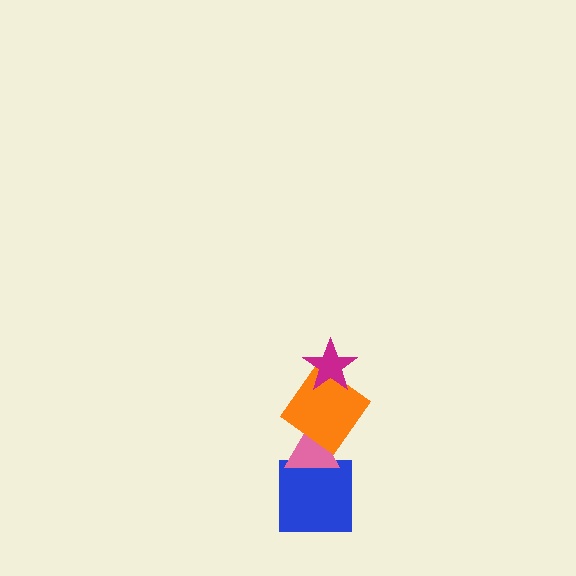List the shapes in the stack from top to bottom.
From top to bottom: the magenta star, the orange diamond, the pink triangle, the blue square.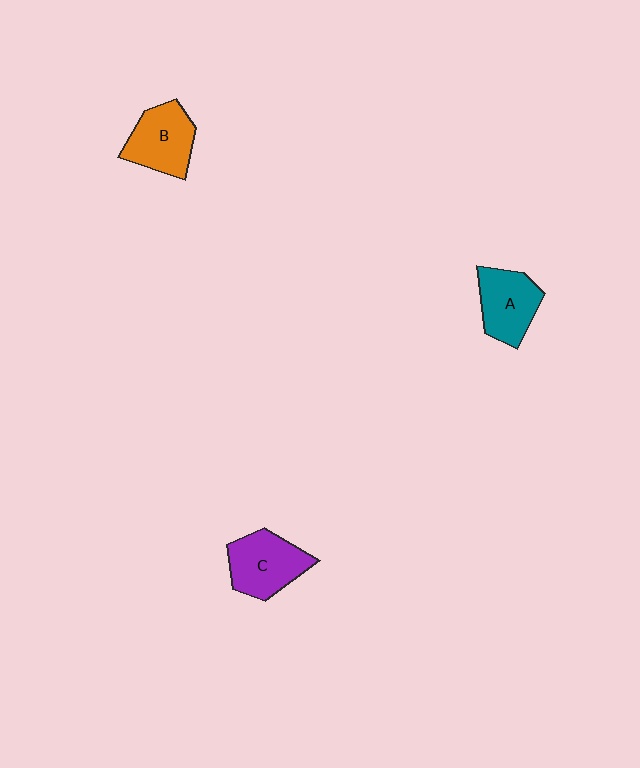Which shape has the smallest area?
Shape A (teal).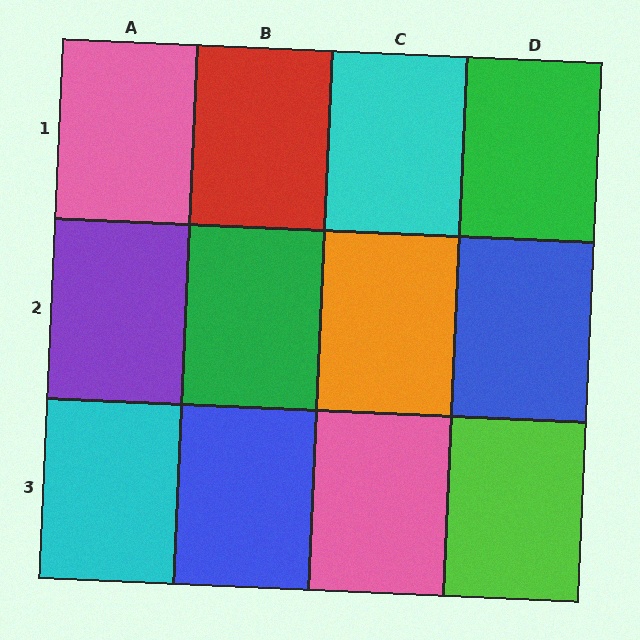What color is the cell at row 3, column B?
Blue.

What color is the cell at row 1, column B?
Red.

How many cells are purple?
1 cell is purple.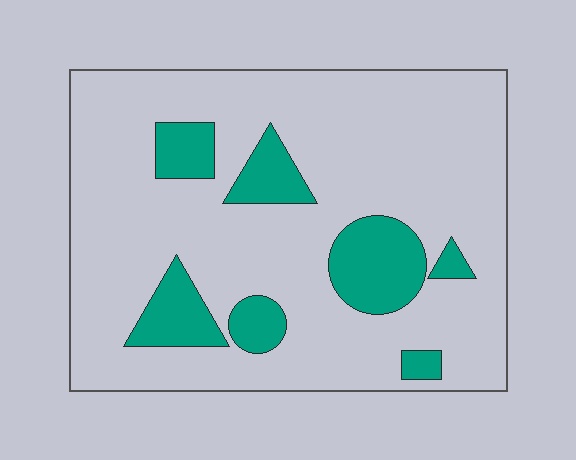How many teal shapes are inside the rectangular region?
7.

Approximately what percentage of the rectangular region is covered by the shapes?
Approximately 20%.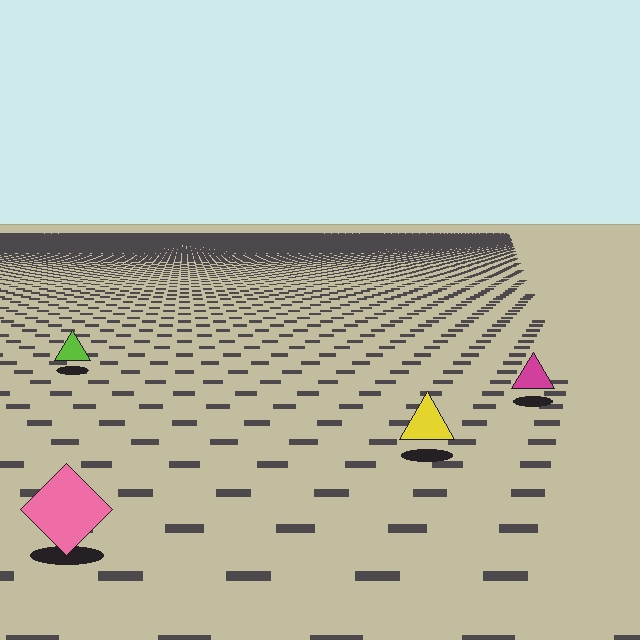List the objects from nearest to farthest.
From nearest to farthest: the pink diamond, the yellow triangle, the magenta triangle, the lime triangle.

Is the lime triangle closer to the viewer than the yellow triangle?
No. The yellow triangle is closer — you can tell from the texture gradient: the ground texture is coarser near it.